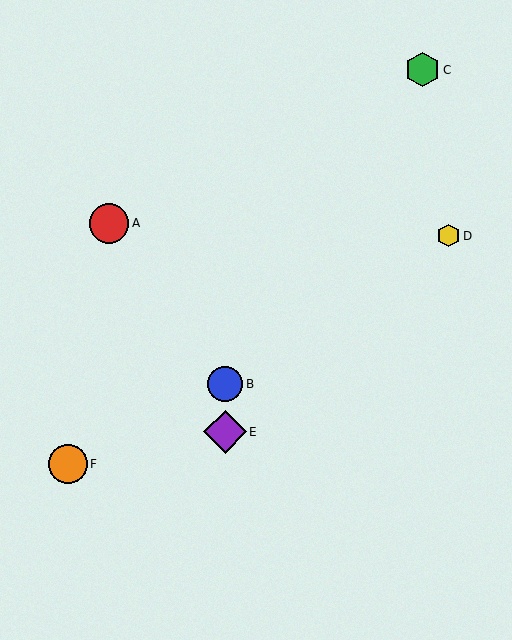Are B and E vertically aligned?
Yes, both are at x≈225.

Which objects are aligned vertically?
Objects B, E are aligned vertically.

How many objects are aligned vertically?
2 objects (B, E) are aligned vertically.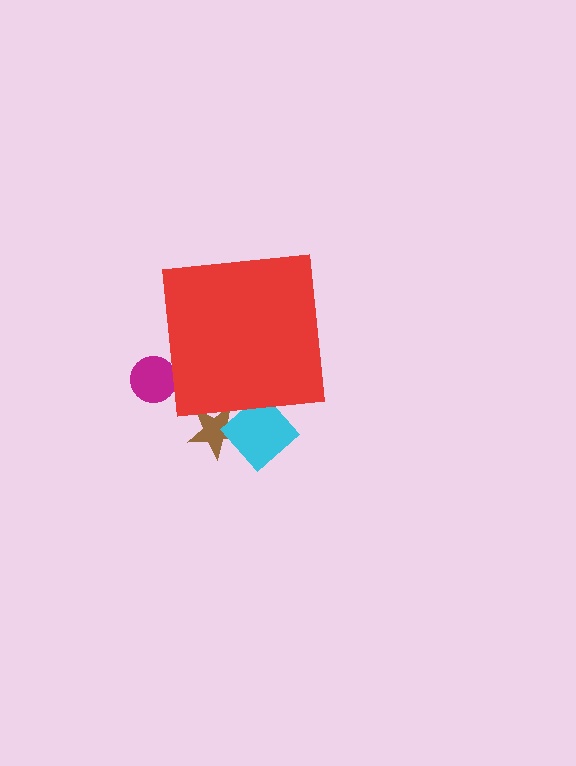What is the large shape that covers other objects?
A red square.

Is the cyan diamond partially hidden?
Yes, the cyan diamond is partially hidden behind the red square.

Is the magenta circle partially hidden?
Yes, the magenta circle is partially hidden behind the red square.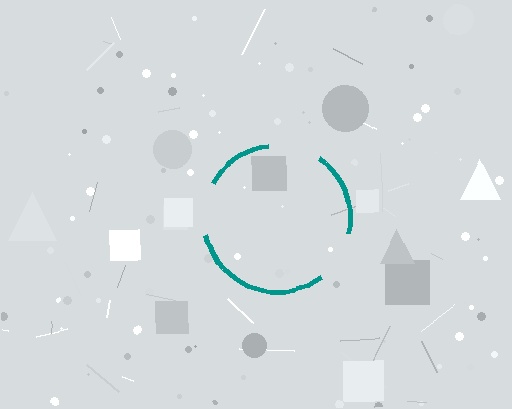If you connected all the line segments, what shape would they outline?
They would outline a circle.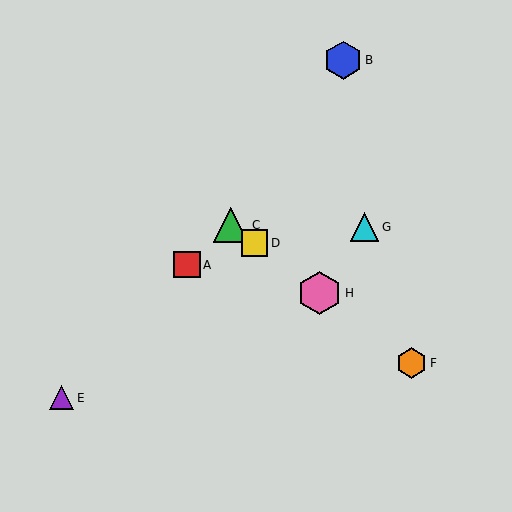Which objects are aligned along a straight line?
Objects C, D, F, H are aligned along a straight line.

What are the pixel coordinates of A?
Object A is at (187, 265).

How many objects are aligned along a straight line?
4 objects (C, D, F, H) are aligned along a straight line.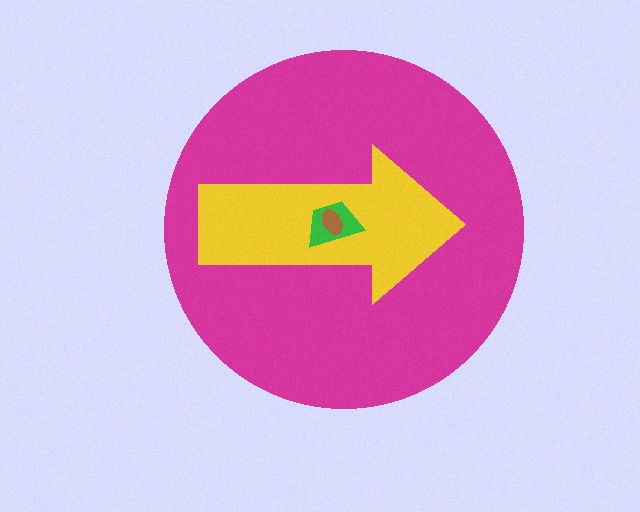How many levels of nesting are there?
4.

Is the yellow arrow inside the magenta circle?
Yes.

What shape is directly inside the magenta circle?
The yellow arrow.